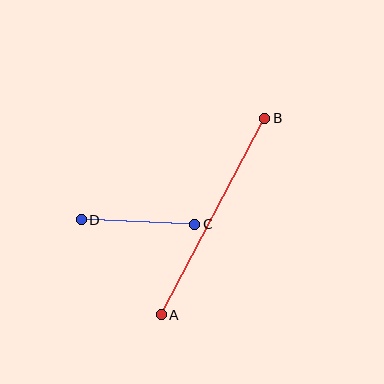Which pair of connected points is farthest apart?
Points A and B are farthest apart.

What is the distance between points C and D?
The distance is approximately 114 pixels.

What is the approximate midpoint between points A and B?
The midpoint is at approximately (213, 217) pixels.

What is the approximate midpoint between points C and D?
The midpoint is at approximately (138, 222) pixels.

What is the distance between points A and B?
The distance is approximately 222 pixels.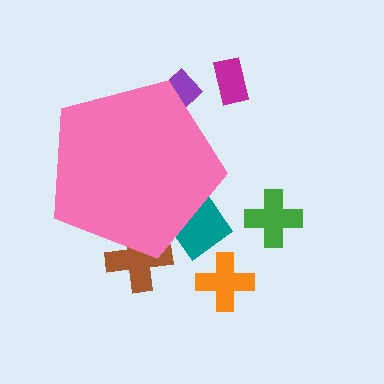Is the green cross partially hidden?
No, the green cross is fully visible.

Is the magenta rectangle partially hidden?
No, the magenta rectangle is fully visible.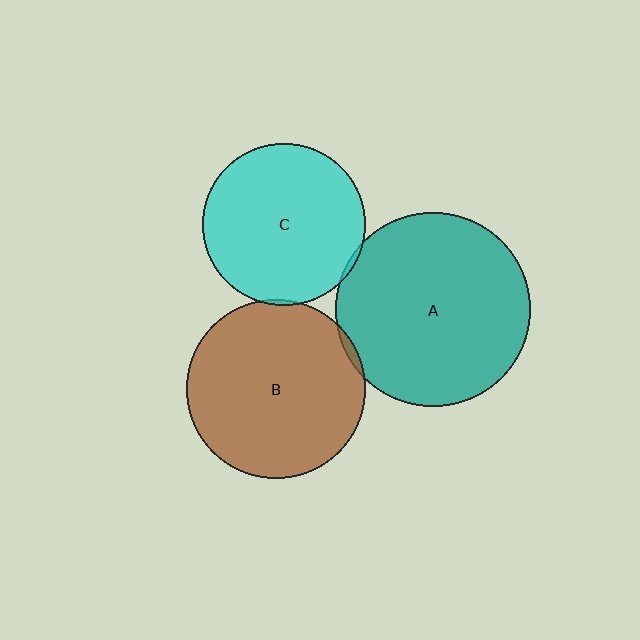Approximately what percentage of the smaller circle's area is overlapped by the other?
Approximately 5%.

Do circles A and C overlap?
Yes.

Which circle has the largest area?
Circle A (teal).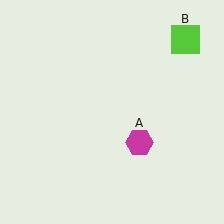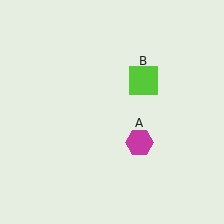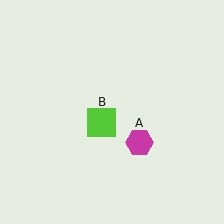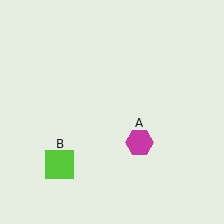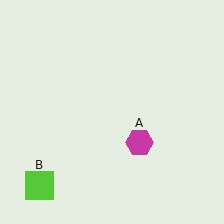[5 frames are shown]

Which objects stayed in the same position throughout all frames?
Magenta hexagon (object A) remained stationary.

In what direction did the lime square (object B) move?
The lime square (object B) moved down and to the left.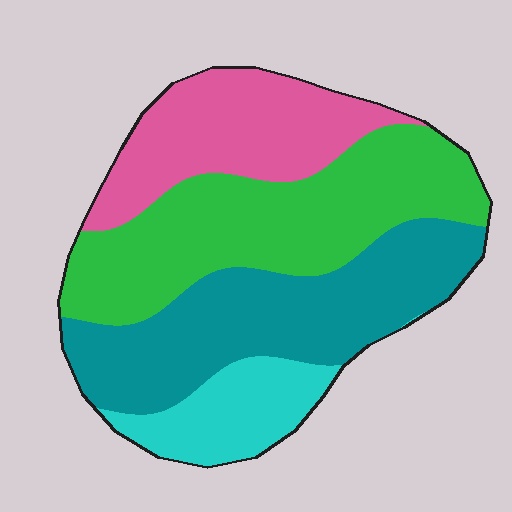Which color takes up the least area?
Cyan, at roughly 10%.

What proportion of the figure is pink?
Pink takes up about one fifth (1/5) of the figure.